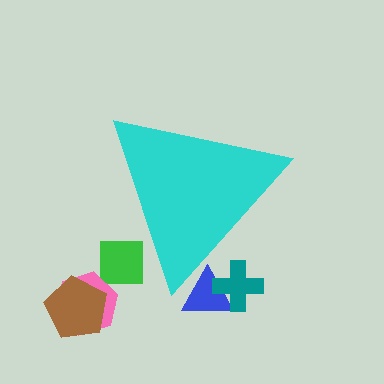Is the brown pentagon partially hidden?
No, the brown pentagon is fully visible.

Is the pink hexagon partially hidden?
No, the pink hexagon is fully visible.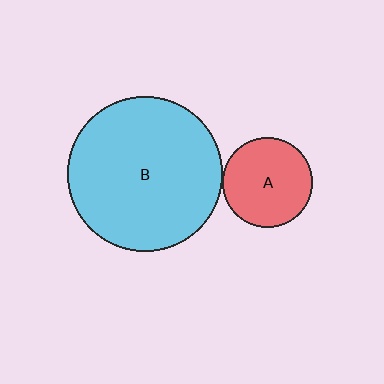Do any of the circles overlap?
No, none of the circles overlap.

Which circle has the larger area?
Circle B (cyan).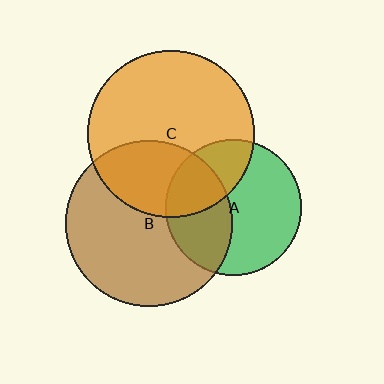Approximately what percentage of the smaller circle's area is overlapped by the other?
Approximately 40%.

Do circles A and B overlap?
Yes.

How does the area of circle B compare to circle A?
Approximately 1.5 times.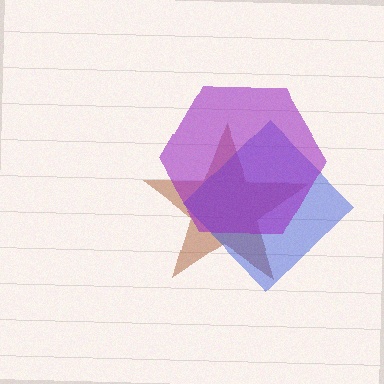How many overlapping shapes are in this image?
There are 3 overlapping shapes in the image.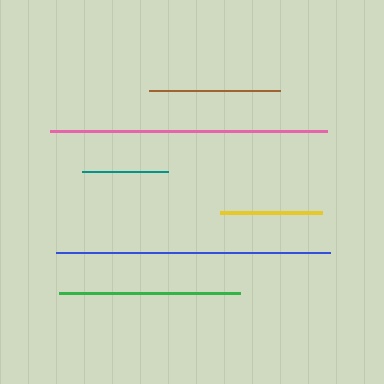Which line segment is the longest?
The pink line is the longest at approximately 276 pixels.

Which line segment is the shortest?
The teal line is the shortest at approximately 87 pixels.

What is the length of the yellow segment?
The yellow segment is approximately 102 pixels long.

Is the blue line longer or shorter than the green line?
The blue line is longer than the green line.